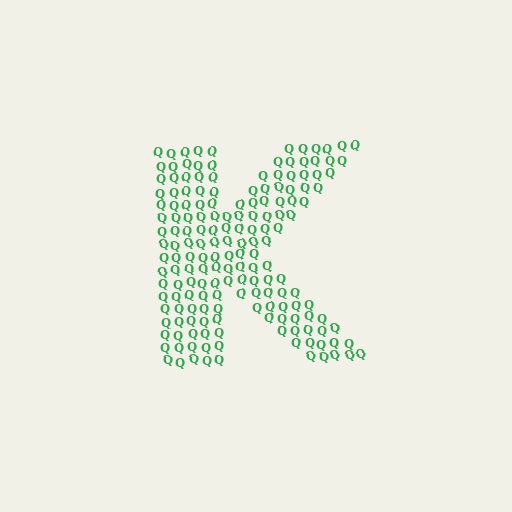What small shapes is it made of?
It is made of small letter Q's.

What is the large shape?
The large shape is the letter K.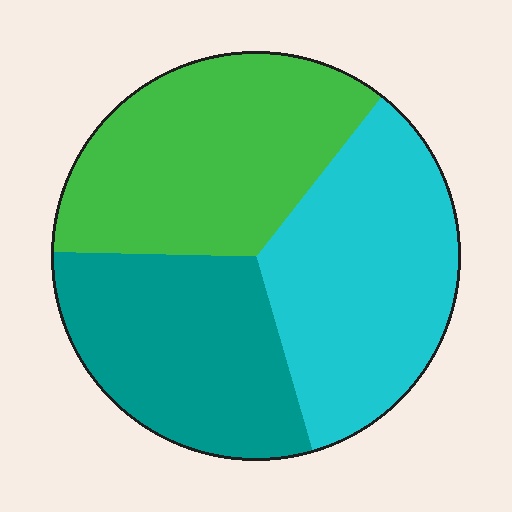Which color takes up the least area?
Teal, at roughly 30%.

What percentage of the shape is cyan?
Cyan takes up about one third (1/3) of the shape.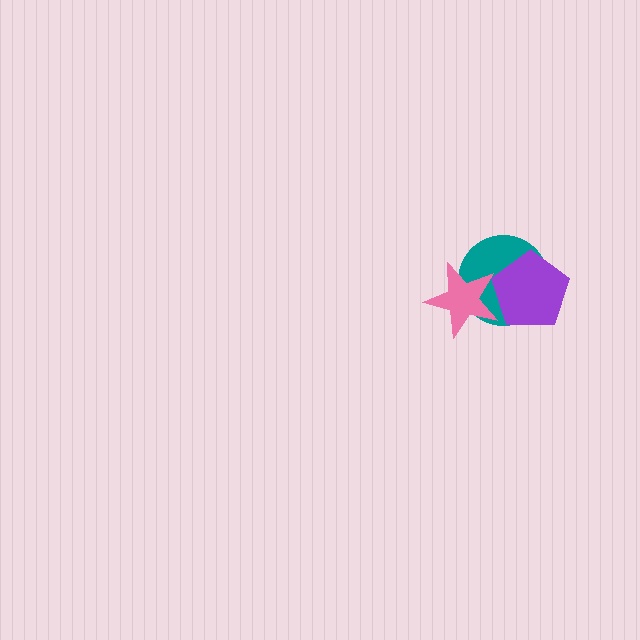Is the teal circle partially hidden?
Yes, it is partially covered by another shape.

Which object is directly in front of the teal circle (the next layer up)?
The purple pentagon is directly in front of the teal circle.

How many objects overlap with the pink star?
2 objects overlap with the pink star.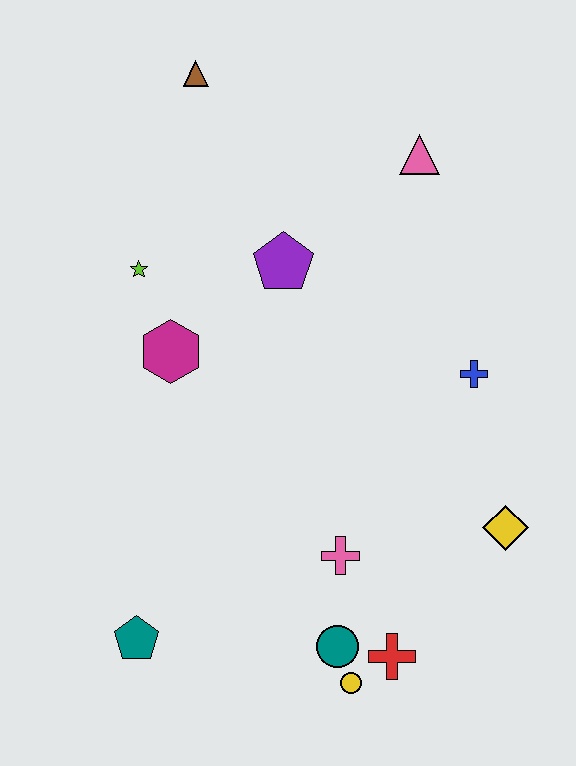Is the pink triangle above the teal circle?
Yes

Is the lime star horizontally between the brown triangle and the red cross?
No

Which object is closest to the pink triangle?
The purple pentagon is closest to the pink triangle.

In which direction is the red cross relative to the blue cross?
The red cross is below the blue cross.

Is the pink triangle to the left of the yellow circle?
No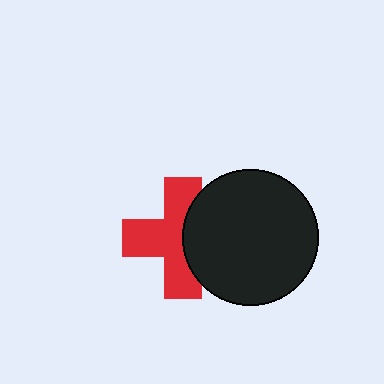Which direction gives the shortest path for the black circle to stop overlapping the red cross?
Moving right gives the shortest separation.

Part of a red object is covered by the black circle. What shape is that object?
It is a cross.